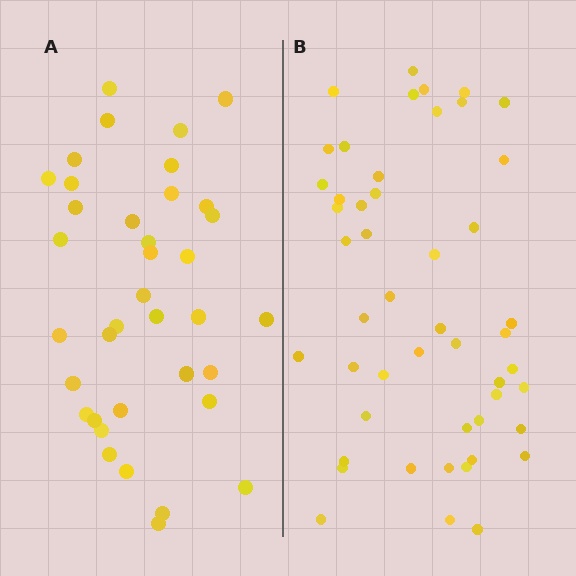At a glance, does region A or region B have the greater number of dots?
Region B (the right region) has more dots.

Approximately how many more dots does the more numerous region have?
Region B has roughly 12 or so more dots than region A.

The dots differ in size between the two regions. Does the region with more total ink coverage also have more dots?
No. Region A has more total ink coverage because its dots are larger, but region B actually contains more individual dots. Total area can be misleading — the number of items is what matters here.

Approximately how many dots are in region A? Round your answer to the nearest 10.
About 40 dots. (The exact count is 37, which rounds to 40.)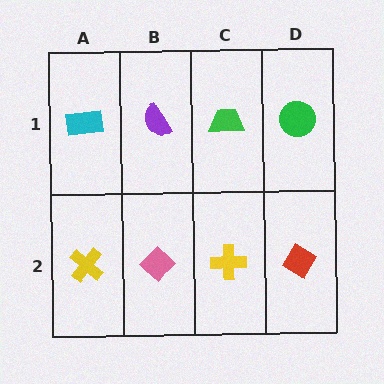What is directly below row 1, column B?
A pink diamond.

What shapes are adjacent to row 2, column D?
A green circle (row 1, column D), a yellow cross (row 2, column C).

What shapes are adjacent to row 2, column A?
A cyan rectangle (row 1, column A), a pink diamond (row 2, column B).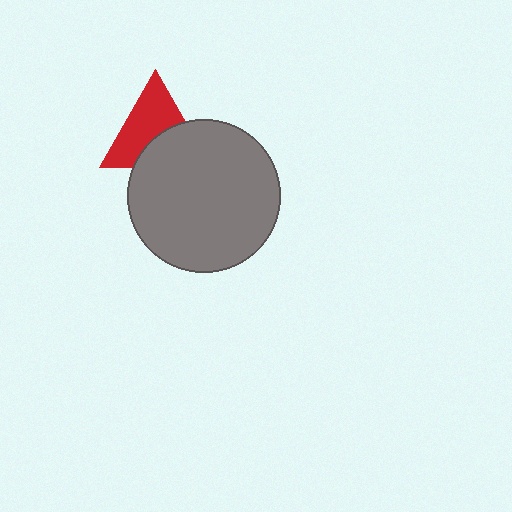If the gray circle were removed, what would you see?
You would see the complete red triangle.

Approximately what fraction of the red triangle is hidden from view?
Roughly 40% of the red triangle is hidden behind the gray circle.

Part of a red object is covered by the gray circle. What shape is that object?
It is a triangle.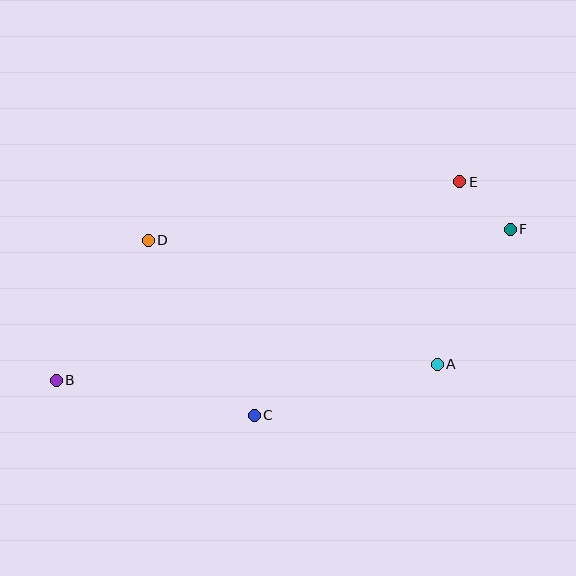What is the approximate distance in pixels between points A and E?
The distance between A and E is approximately 184 pixels.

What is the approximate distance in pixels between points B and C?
The distance between B and C is approximately 201 pixels.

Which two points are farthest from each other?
Points B and F are farthest from each other.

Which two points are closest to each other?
Points E and F are closest to each other.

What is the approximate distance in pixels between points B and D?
The distance between B and D is approximately 167 pixels.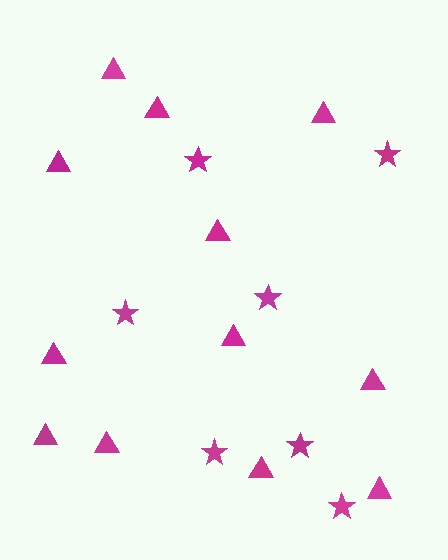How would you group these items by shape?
There are 2 groups: one group of stars (7) and one group of triangles (12).